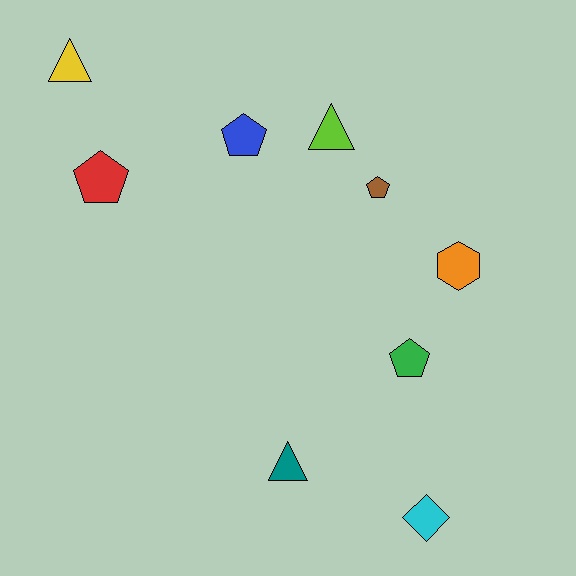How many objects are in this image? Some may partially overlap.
There are 9 objects.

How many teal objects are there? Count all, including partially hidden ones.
There is 1 teal object.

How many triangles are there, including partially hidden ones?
There are 3 triangles.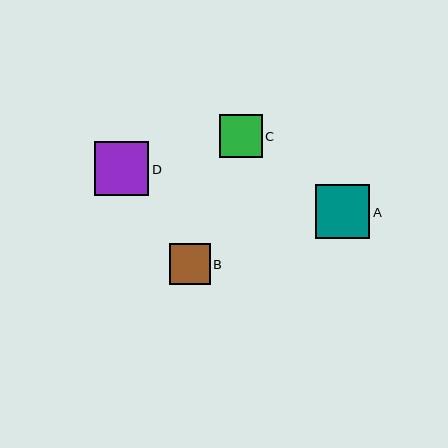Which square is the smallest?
Square B is the smallest with a size of approximately 41 pixels.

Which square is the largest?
Square A is the largest with a size of approximately 54 pixels.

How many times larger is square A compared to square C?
Square A is approximately 1.3 times the size of square C.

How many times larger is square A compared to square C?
Square A is approximately 1.3 times the size of square C.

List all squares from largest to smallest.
From largest to smallest: A, D, C, B.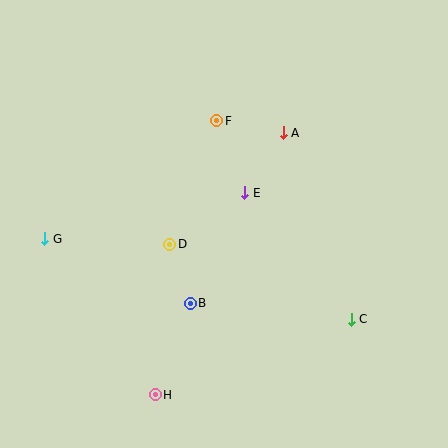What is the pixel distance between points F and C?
The distance between F and C is 240 pixels.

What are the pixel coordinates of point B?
Point B is at (190, 303).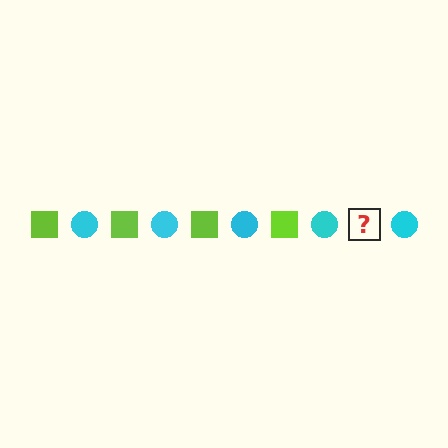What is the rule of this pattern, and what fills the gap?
The rule is that the pattern alternates between lime square and cyan circle. The gap should be filled with a lime square.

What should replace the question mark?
The question mark should be replaced with a lime square.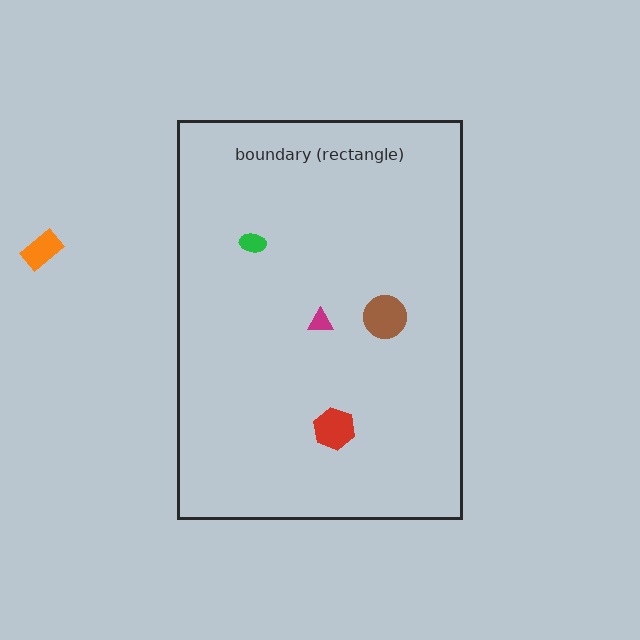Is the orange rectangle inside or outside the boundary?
Outside.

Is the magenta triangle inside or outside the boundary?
Inside.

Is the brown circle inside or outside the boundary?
Inside.